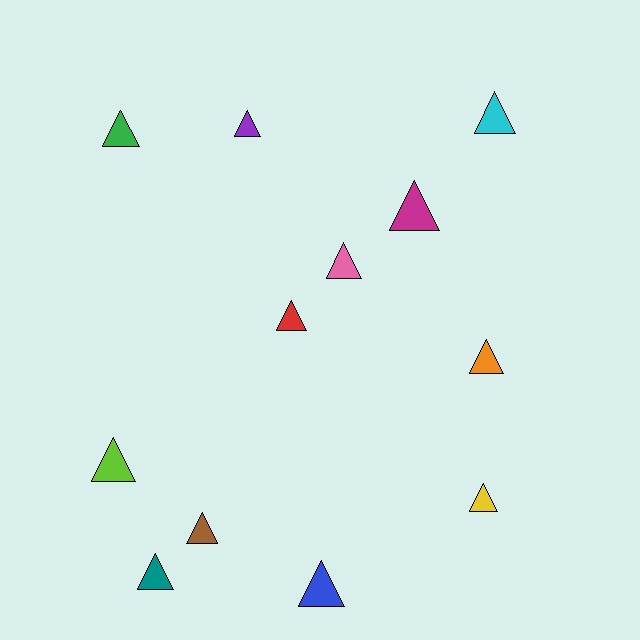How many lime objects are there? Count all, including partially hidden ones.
There is 1 lime object.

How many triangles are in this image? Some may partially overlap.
There are 12 triangles.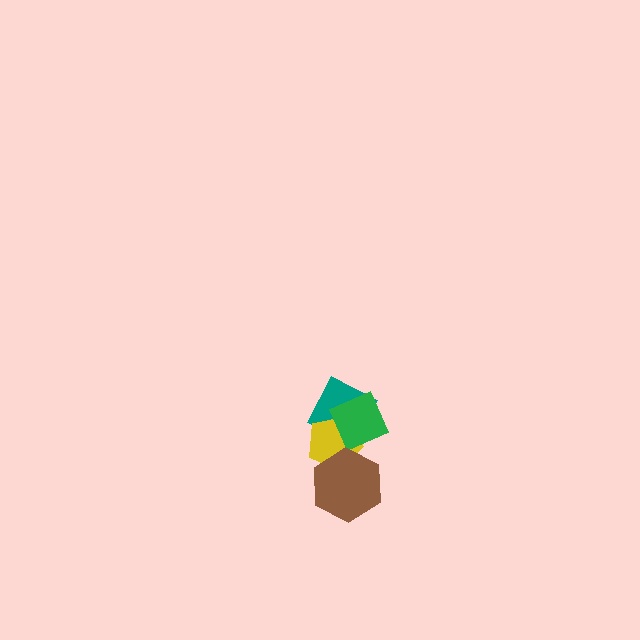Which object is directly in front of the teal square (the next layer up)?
The yellow pentagon is directly in front of the teal square.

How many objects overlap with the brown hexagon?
1 object overlaps with the brown hexagon.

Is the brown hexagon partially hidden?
No, no other shape covers it.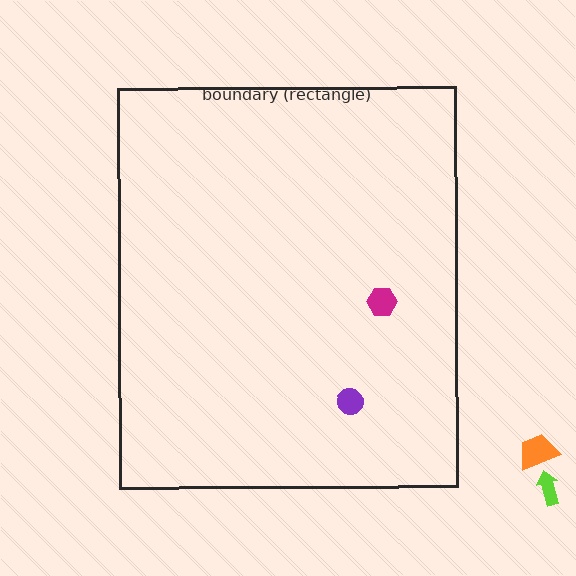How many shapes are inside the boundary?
2 inside, 2 outside.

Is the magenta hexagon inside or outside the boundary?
Inside.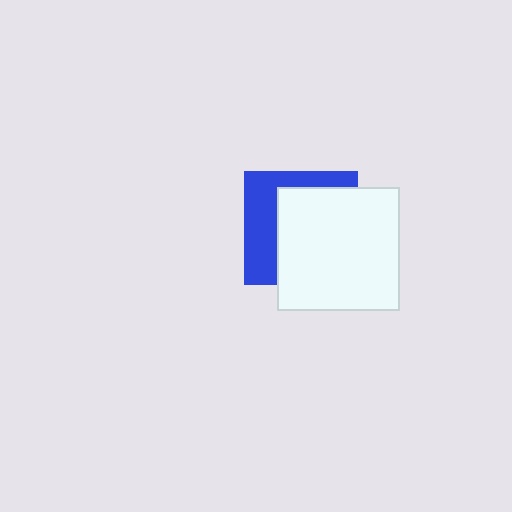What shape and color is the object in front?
The object in front is a white square.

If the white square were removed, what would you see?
You would see the complete blue square.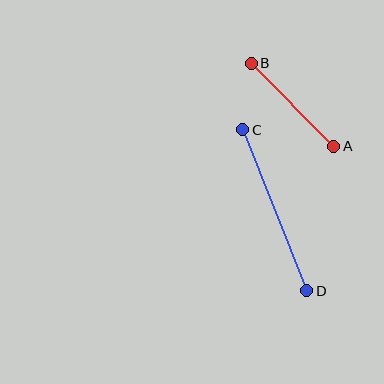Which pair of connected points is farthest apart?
Points C and D are farthest apart.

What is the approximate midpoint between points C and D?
The midpoint is at approximately (275, 210) pixels.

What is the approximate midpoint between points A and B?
The midpoint is at approximately (293, 105) pixels.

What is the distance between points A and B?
The distance is approximately 117 pixels.